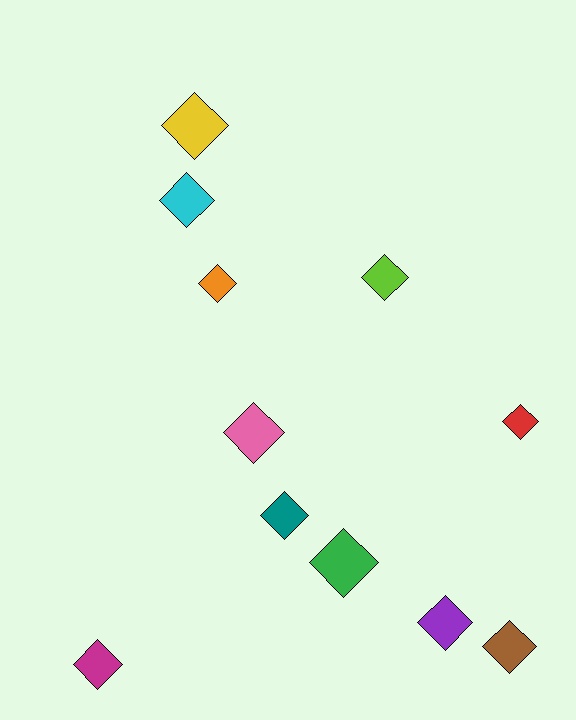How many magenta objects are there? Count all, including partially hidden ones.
There is 1 magenta object.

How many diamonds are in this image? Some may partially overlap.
There are 11 diamonds.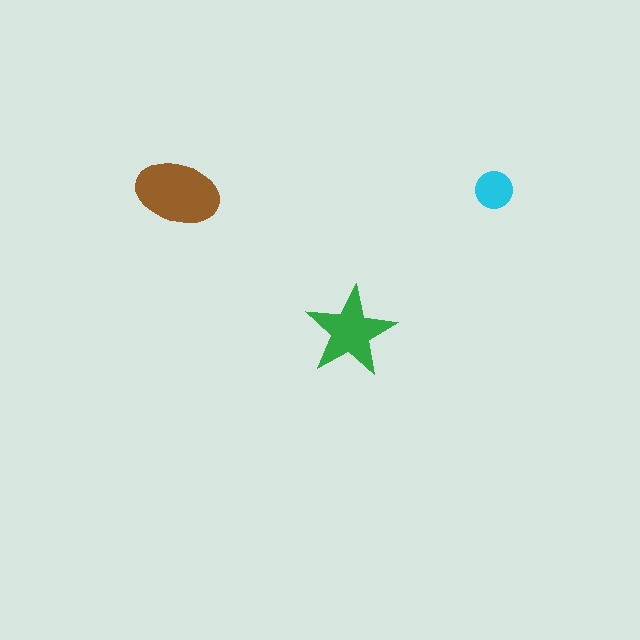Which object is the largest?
The brown ellipse.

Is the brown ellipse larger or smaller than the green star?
Larger.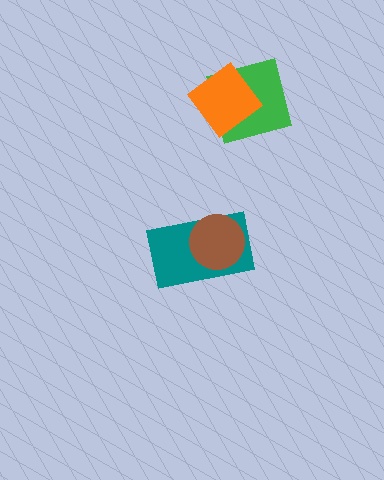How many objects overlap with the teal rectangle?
1 object overlaps with the teal rectangle.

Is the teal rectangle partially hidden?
Yes, it is partially covered by another shape.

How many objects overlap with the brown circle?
1 object overlaps with the brown circle.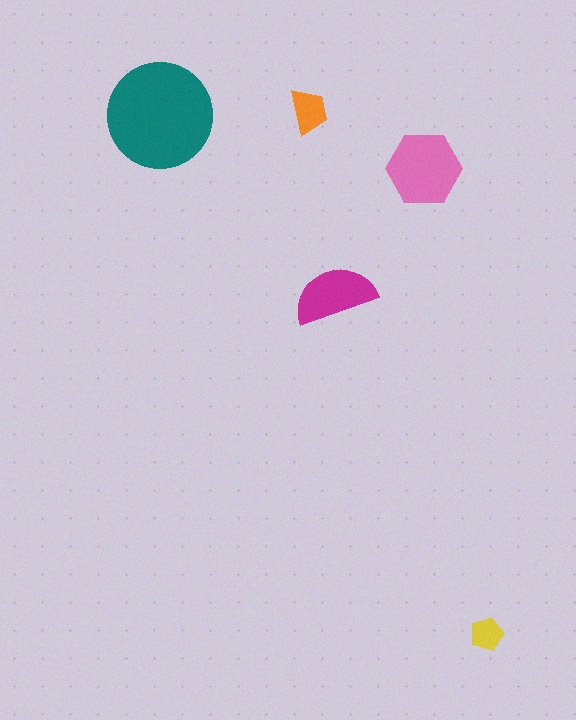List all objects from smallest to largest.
The yellow pentagon, the orange trapezoid, the magenta semicircle, the pink hexagon, the teal circle.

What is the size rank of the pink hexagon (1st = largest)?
2nd.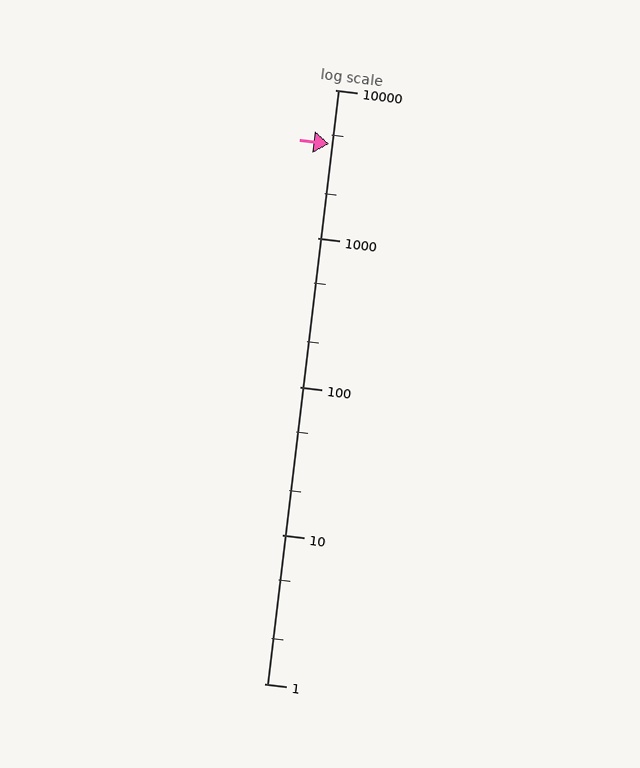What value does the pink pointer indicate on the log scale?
The pointer indicates approximately 4300.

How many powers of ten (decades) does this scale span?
The scale spans 4 decades, from 1 to 10000.